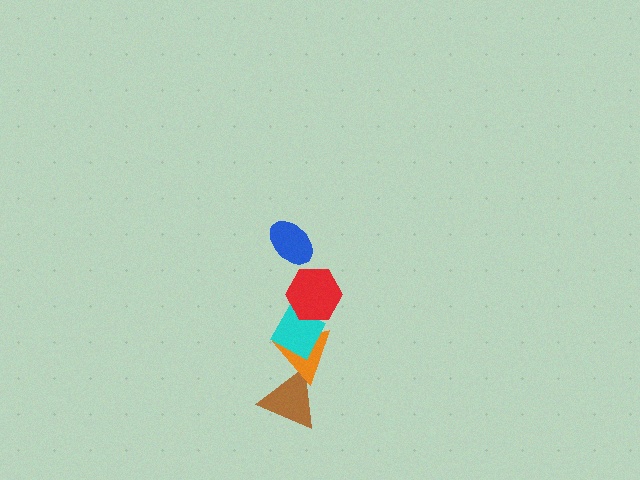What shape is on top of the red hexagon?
The blue ellipse is on top of the red hexagon.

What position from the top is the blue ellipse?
The blue ellipse is 1st from the top.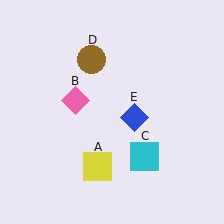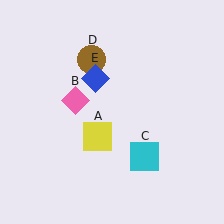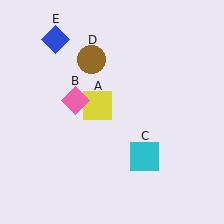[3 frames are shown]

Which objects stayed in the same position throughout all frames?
Pink diamond (object B) and cyan square (object C) and brown circle (object D) remained stationary.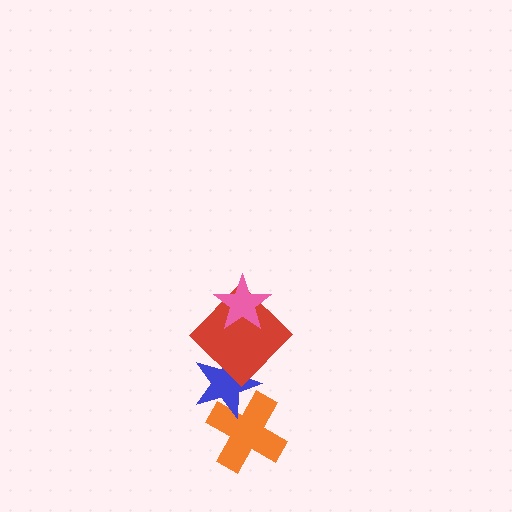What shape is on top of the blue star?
The red diamond is on top of the blue star.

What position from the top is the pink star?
The pink star is 1st from the top.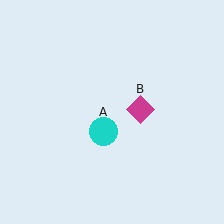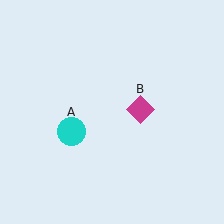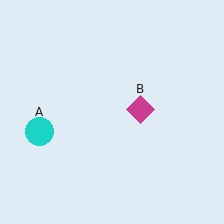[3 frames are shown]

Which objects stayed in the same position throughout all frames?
Magenta diamond (object B) remained stationary.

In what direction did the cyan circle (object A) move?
The cyan circle (object A) moved left.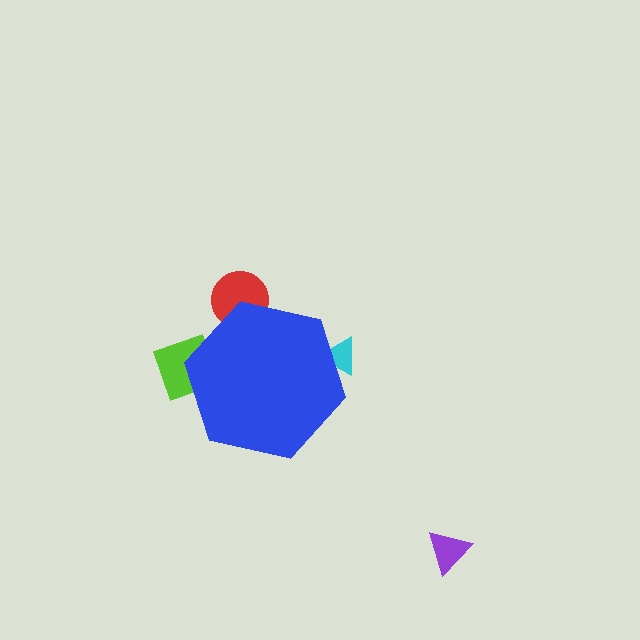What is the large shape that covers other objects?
A blue hexagon.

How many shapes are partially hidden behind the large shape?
3 shapes are partially hidden.